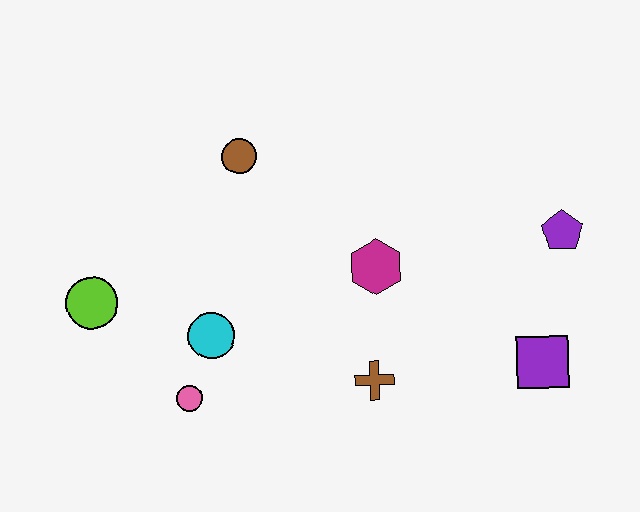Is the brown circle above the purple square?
Yes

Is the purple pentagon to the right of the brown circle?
Yes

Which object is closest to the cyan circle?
The pink circle is closest to the cyan circle.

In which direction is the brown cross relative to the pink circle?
The brown cross is to the right of the pink circle.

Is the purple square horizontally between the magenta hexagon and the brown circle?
No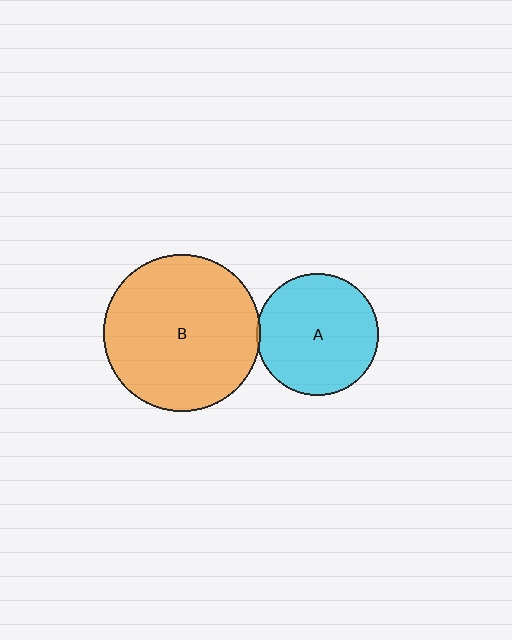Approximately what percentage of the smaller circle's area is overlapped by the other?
Approximately 5%.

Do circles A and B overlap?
Yes.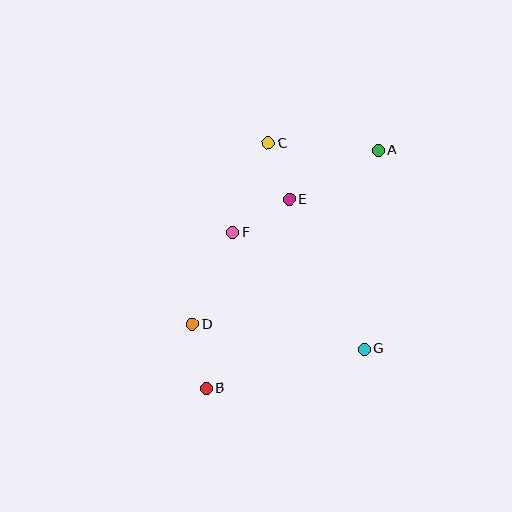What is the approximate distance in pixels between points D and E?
The distance between D and E is approximately 158 pixels.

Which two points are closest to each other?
Points C and E are closest to each other.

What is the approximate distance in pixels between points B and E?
The distance between B and E is approximately 206 pixels.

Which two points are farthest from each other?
Points A and B are farthest from each other.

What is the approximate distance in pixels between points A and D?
The distance between A and D is approximately 254 pixels.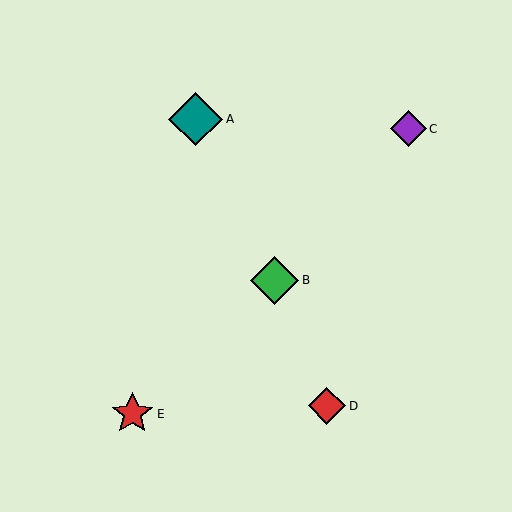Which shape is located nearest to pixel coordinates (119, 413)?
The red star (labeled E) at (132, 414) is nearest to that location.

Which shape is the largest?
The teal diamond (labeled A) is the largest.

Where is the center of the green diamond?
The center of the green diamond is at (275, 280).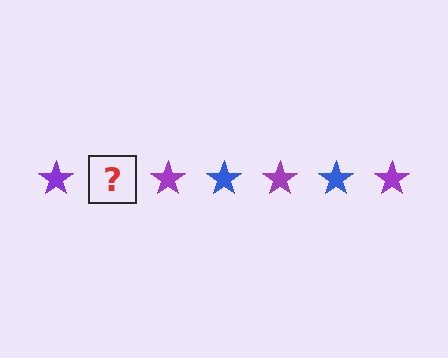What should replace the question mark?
The question mark should be replaced with a blue star.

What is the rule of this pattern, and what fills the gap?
The rule is that the pattern cycles through purple, blue stars. The gap should be filled with a blue star.